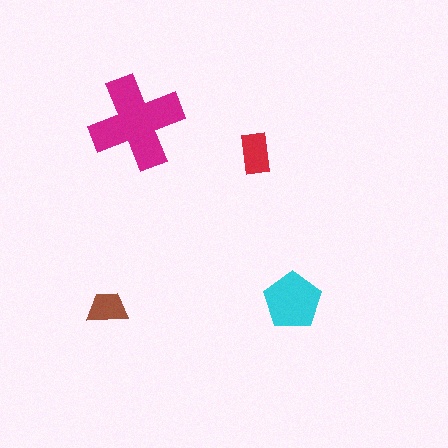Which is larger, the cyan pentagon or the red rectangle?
The cyan pentagon.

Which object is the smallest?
The brown trapezoid.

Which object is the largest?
The magenta cross.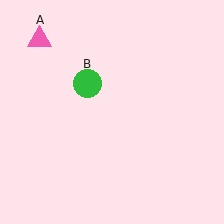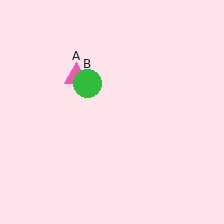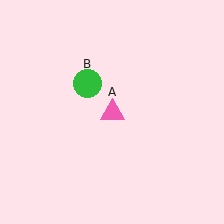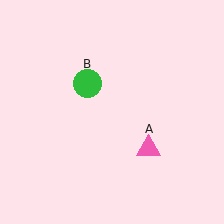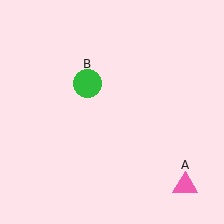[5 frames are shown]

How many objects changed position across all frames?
1 object changed position: pink triangle (object A).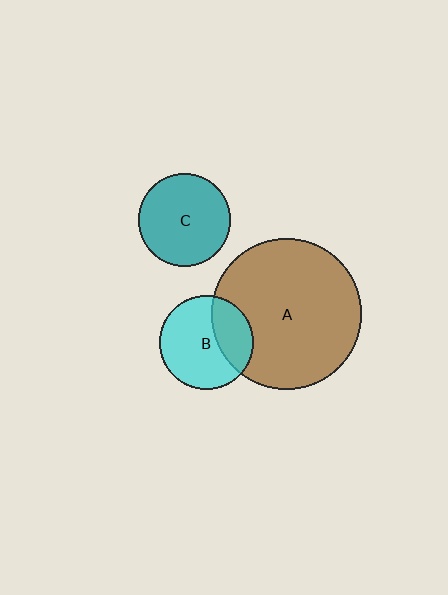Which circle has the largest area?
Circle A (brown).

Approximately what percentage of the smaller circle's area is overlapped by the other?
Approximately 30%.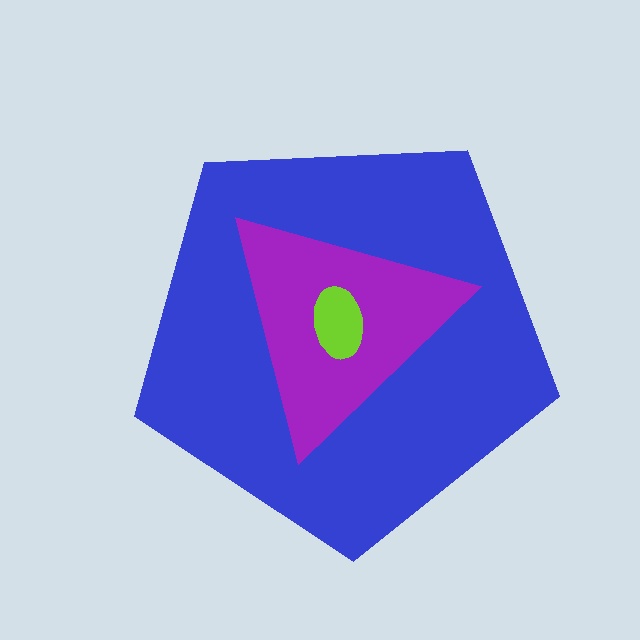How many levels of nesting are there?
3.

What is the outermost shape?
The blue pentagon.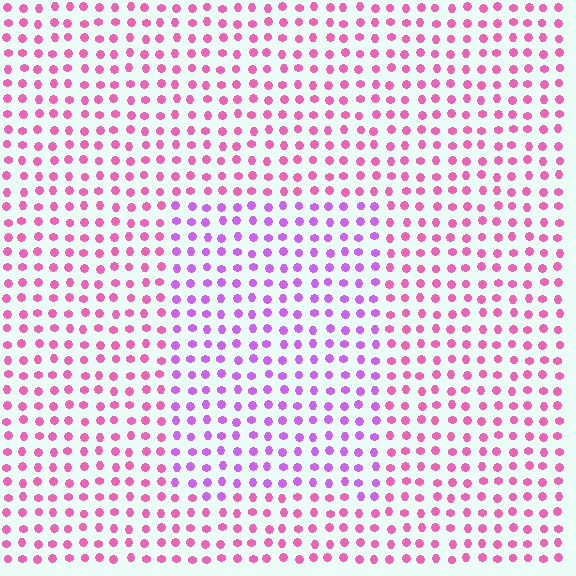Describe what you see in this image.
The image is filled with small pink elements in a uniform arrangement. A rectangle-shaped region is visible where the elements are tinted to a slightly different hue, forming a subtle color boundary.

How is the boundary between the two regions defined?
The boundary is defined purely by a slight shift in hue (about 39 degrees). Spacing, size, and orientation are identical on both sides.